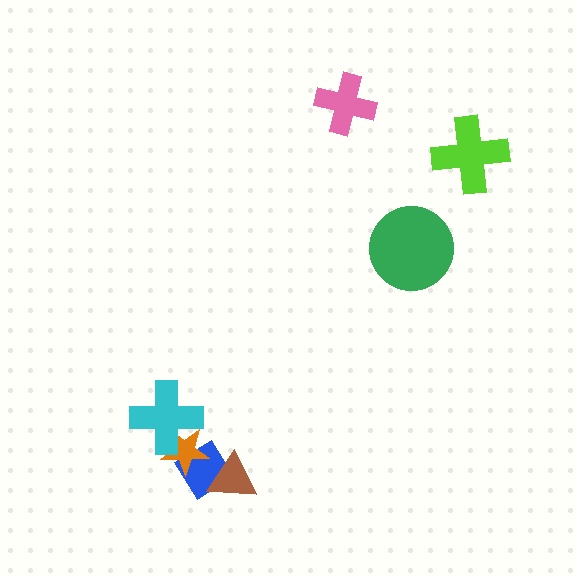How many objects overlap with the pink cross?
0 objects overlap with the pink cross.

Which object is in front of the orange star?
The cyan cross is in front of the orange star.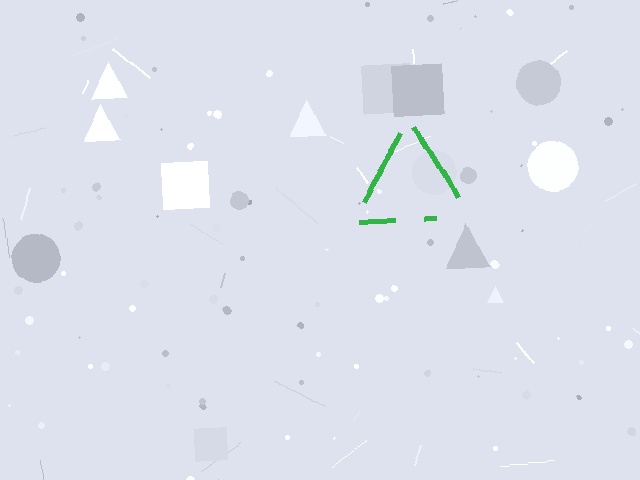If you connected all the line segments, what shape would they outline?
They would outline a triangle.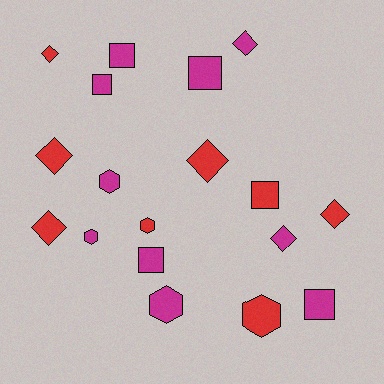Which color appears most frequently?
Magenta, with 10 objects.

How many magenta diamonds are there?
There are 2 magenta diamonds.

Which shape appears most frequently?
Diamond, with 7 objects.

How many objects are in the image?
There are 18 objects.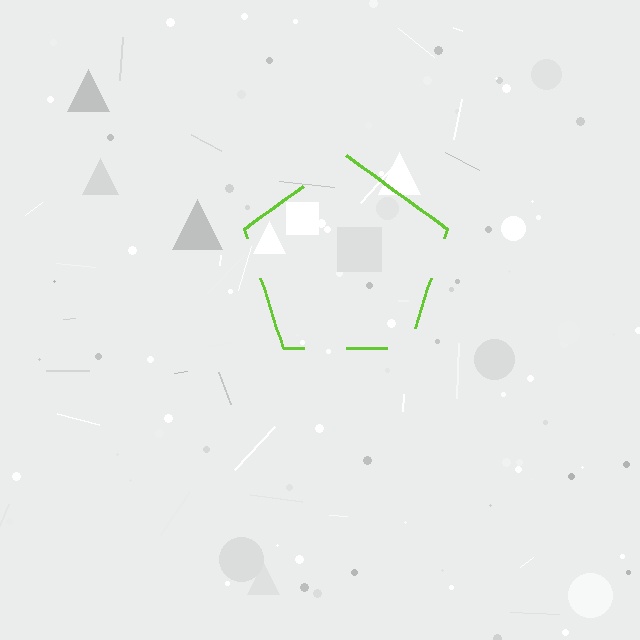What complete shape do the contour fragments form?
The contour fragments form a pentagon.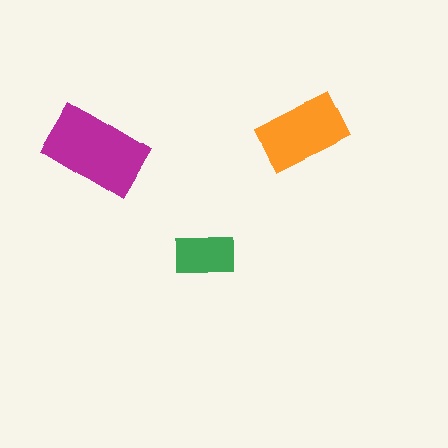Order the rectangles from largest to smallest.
the magenta one, the orange one, the green one.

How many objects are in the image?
There are 3 objects in the image.